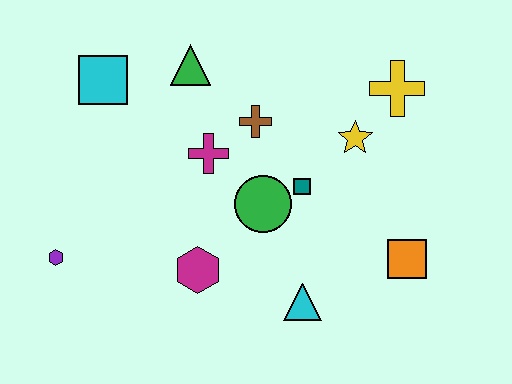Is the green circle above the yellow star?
No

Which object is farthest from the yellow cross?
The purple hexagon is farthest from the yellow cross.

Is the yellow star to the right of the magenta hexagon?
Yes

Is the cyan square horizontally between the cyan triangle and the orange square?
No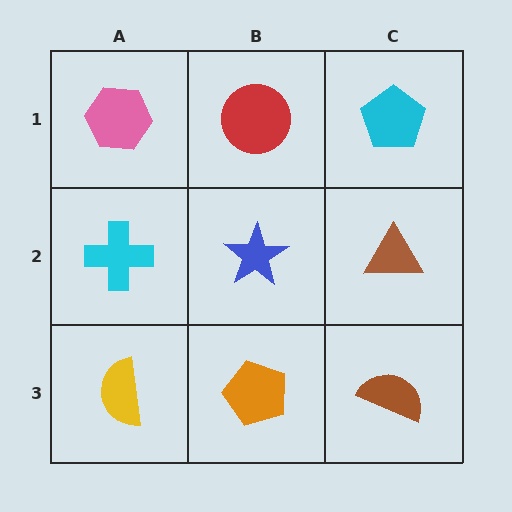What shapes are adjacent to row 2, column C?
A cyan pentagon (row 1, column C), a brown semicircle (row 3, column C), a blue star (row 2, column B).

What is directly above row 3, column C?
A brown triangle.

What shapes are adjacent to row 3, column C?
A brown triangle (row 2, column C), an orange pentagon (row 3, column B).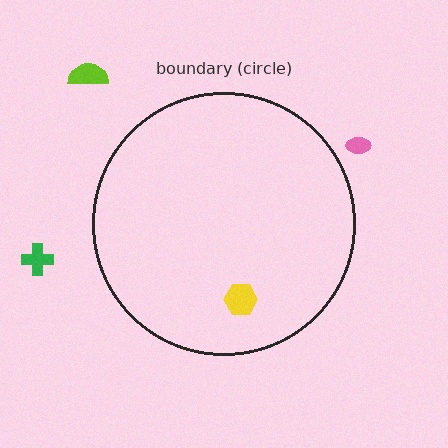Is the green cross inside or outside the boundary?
Outside.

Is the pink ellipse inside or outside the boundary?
Outside.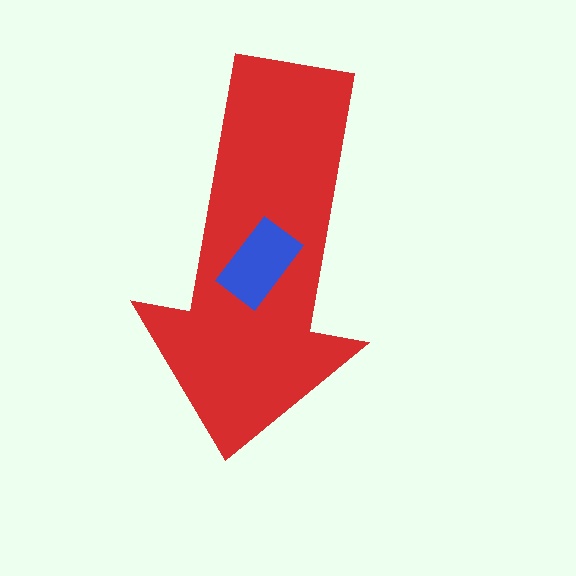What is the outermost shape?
The red arrow.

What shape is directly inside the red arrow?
The blue rectangle.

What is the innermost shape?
The blue rectangle.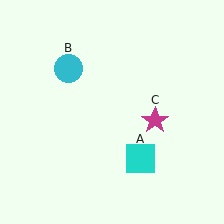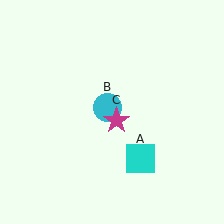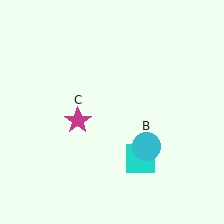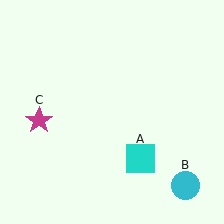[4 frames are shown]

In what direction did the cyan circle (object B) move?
The cyan circle (object B) moved down and to the right.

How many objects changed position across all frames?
2 objects changed position: cyan circle (object B), magenta star (object C).